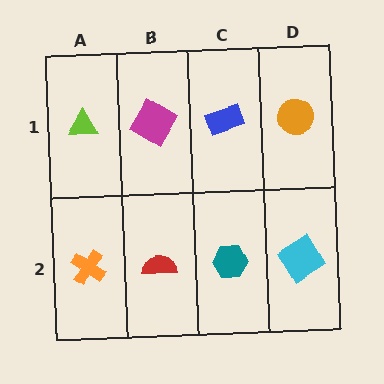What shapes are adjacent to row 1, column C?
A teal hexagon (row 2, column C), a magenta diamond (row 1, column B), an orange circle (row 1, column D).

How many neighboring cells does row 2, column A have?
2.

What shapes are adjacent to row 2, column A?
A lime triangle (row 1, column A), a red semicircle (row 2, column B).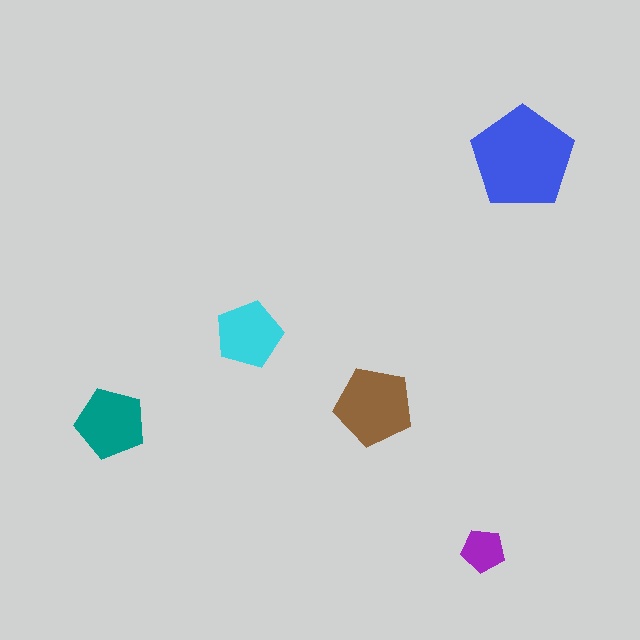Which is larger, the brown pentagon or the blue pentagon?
The blue one.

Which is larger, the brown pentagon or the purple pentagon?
The brown one.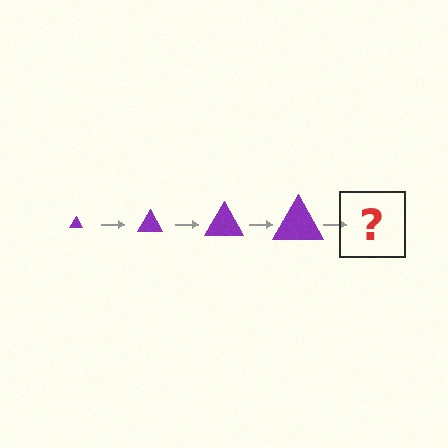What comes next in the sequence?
The next element should be a purple triangle, larger than the previous one.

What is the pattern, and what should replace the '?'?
The pattern is that the triangle gets progressively larger each step. The '?' should be a purple triangle, larger than the previous one.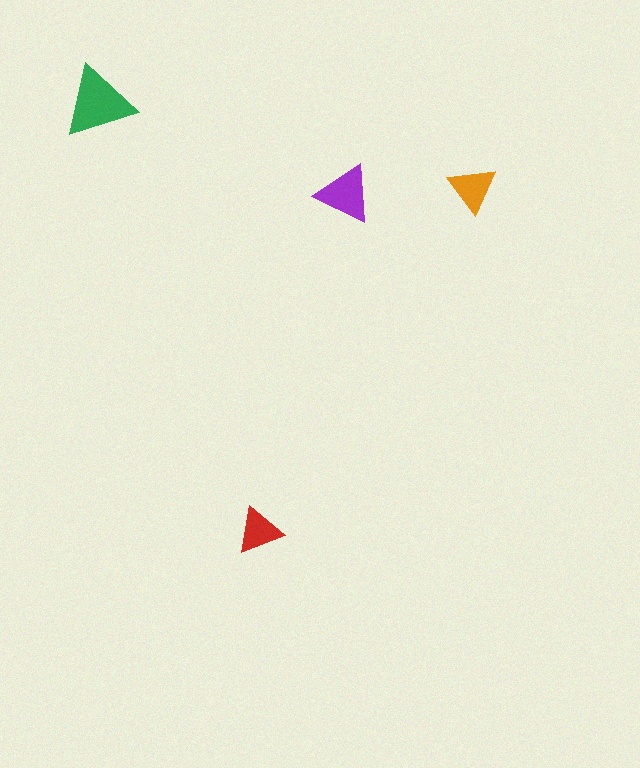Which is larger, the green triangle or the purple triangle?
The green one.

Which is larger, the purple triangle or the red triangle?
The purple one.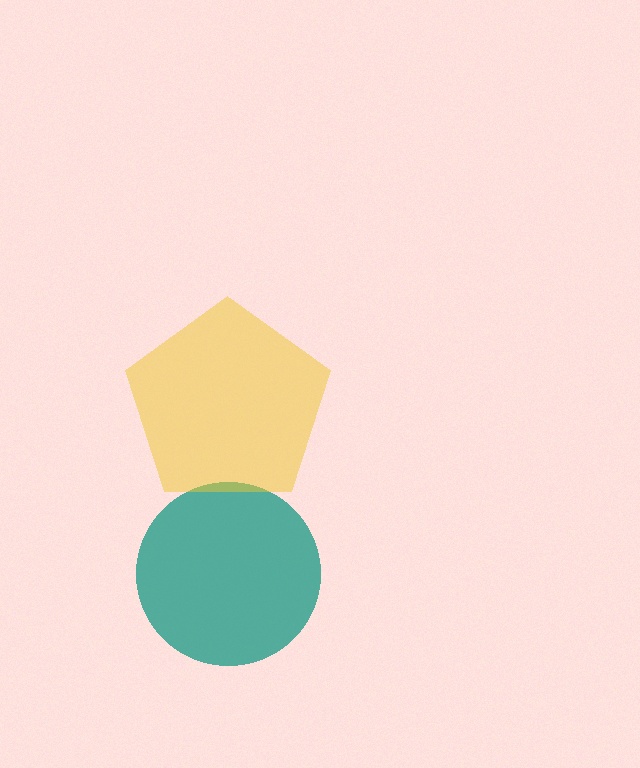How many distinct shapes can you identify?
There are 2 distinct shapes: a teal circle, a yellow pentagon.